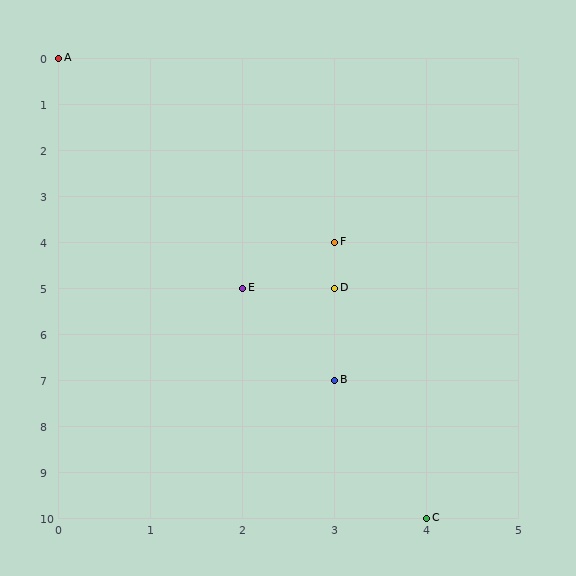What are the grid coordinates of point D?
Point D is at grid coordinates (3, 5).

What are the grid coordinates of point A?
Point A is at grid coordinates (0, 0).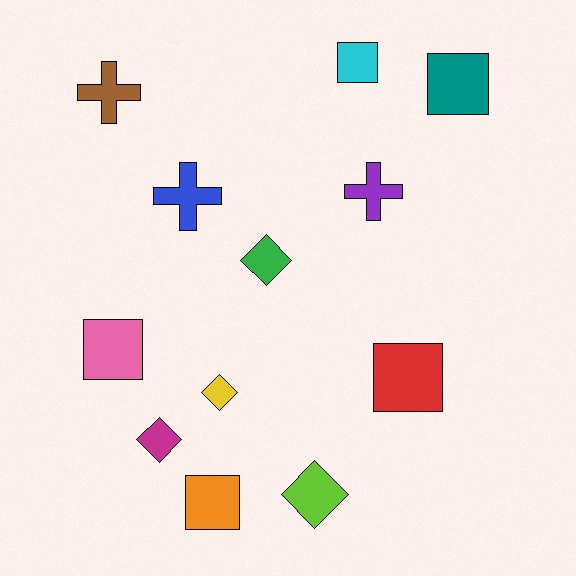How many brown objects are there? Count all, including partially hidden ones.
There is 1 brown object.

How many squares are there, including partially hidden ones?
There are 5 squares.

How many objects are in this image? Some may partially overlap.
There are 12 objects.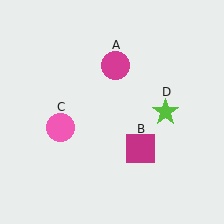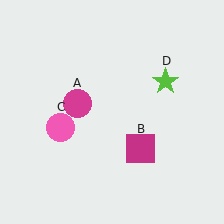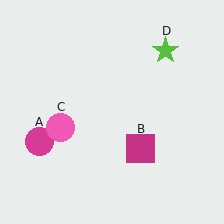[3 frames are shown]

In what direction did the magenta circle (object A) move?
The magenta circle (object A) moved down and to the left.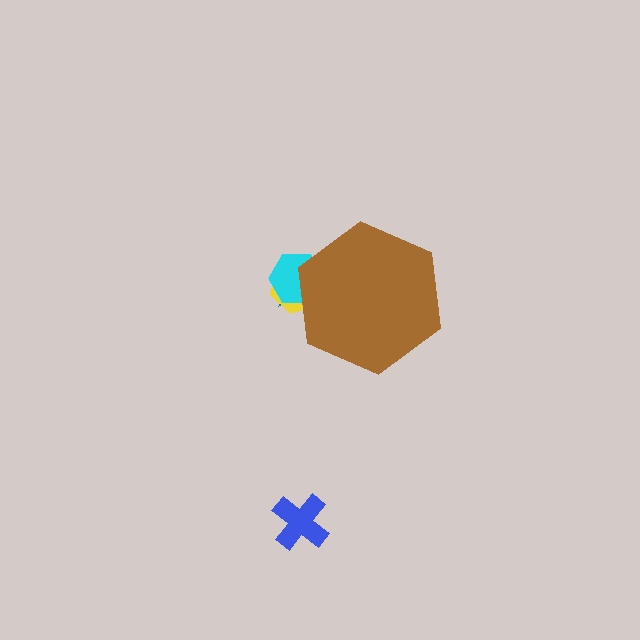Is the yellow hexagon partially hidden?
Yes, the yellow hexagon is partially hidden behind the brown hexagon.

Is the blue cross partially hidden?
No, the blue cross is fully visible.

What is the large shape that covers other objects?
A brown hexagon.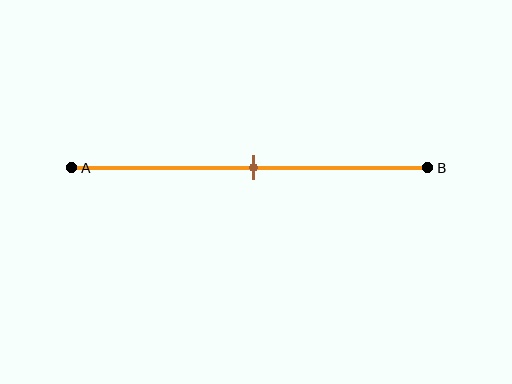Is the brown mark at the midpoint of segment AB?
Yes, the mark is approximately at the midpoint.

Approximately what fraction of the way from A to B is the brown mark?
The brown mark is approximately 50% of the way from A to B.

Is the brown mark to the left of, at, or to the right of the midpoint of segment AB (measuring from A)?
The brown mark is approximately at the midpoint of segment AB.